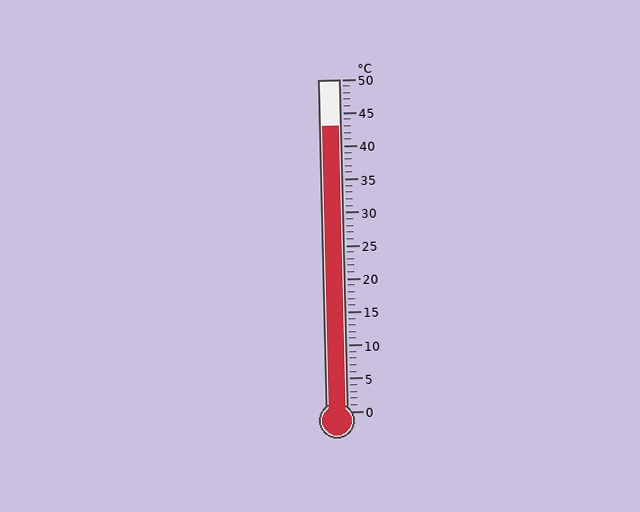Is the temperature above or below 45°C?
The temperature is below 45°C.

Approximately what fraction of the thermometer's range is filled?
The thermometer is filled to approximately 85% of its range.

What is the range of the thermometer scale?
The thermometer scale ranges from 0°C to 50°C.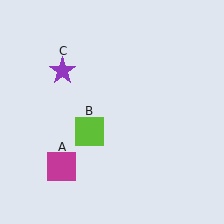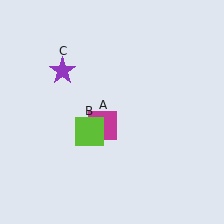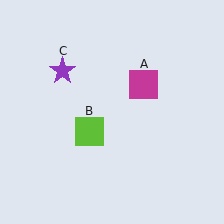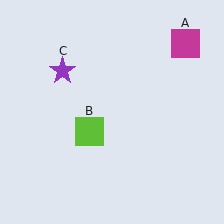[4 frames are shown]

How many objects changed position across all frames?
1 object changed position: magenta square (object A).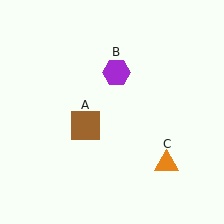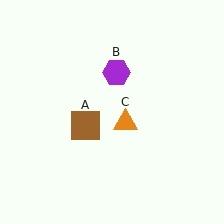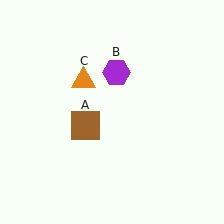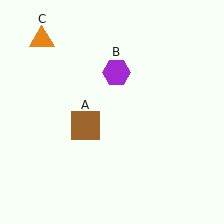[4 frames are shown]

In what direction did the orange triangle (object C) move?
The orange triangle (object C) moved up and to the left.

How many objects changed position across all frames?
1 object changed position: orange triangle (object C).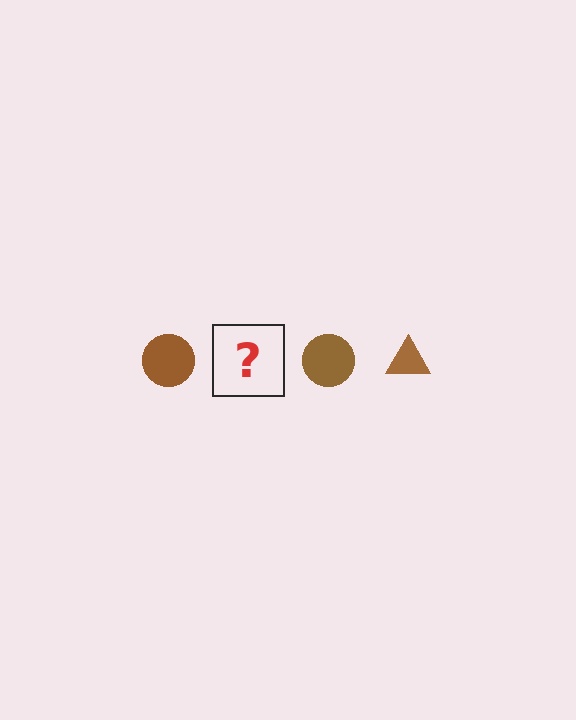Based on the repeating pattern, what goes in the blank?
The blank should be a brown triangle.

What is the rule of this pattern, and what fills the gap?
The rule is that the pattern cycles through circle, triangle shapes in brown. The gap should be filled with a brown triangle.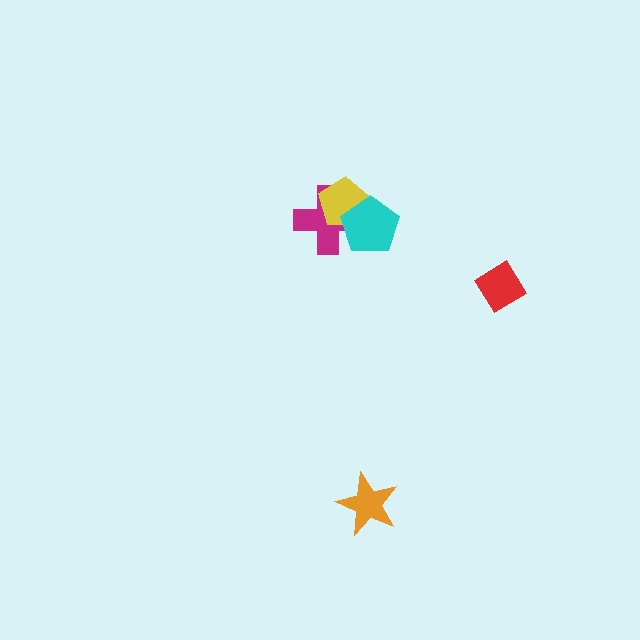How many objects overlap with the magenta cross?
2 objects overlap with the magenta cross.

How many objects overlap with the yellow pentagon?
2 objects overlap with the yellow pentagon.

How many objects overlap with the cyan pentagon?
2 objects overlap with the cyan pentagon.